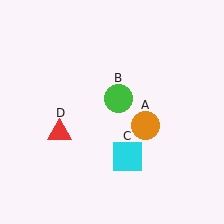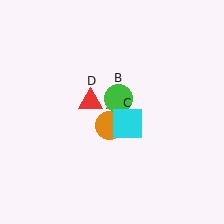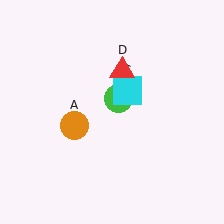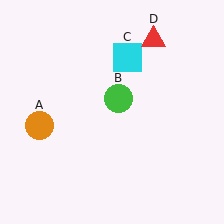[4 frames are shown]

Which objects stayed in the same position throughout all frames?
Green circle (object B) remained stationary.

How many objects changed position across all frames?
3 objects changed position: orange circle (object A), cyan square (object C), red triangle (object D).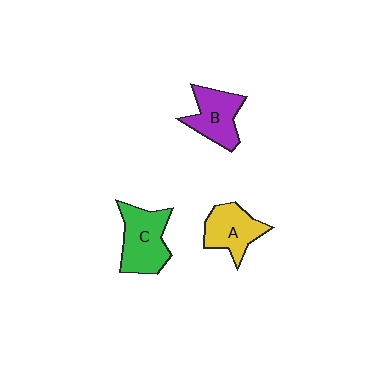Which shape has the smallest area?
Shape A (yellow).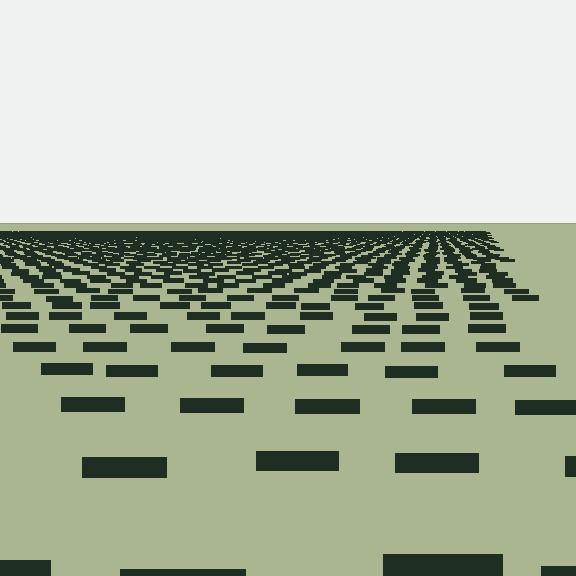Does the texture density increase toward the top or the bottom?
Density increases toward the top.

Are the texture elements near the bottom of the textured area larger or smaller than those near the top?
Larger. Near the bottom, elements are closer to the viewer and appear at a bigger on-screen size.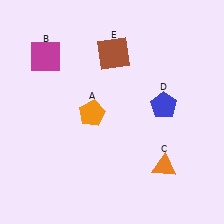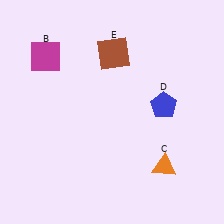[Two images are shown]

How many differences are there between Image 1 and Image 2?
There is 1 difference between the two images.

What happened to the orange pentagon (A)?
The orange pentagon (A) was removed in Image 2. It was in the bottom-left area of Image 1.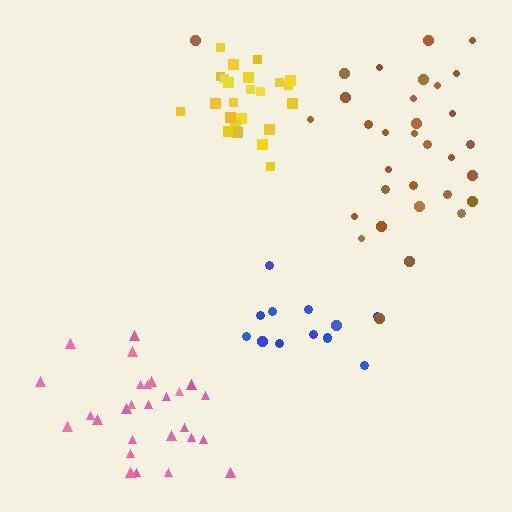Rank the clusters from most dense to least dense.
yellow, blue, pink, brown.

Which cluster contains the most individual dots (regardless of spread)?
Brown (32).